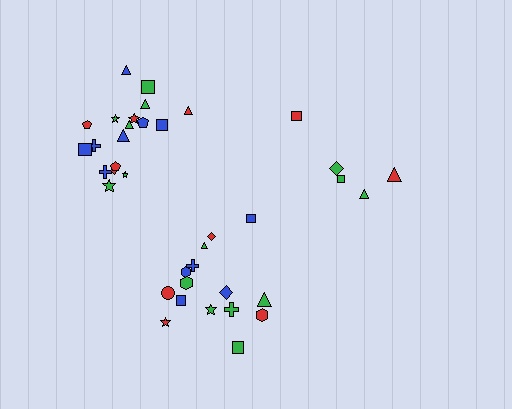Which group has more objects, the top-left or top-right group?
The top-left group.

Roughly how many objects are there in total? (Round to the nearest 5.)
Roughly 40 objects in total.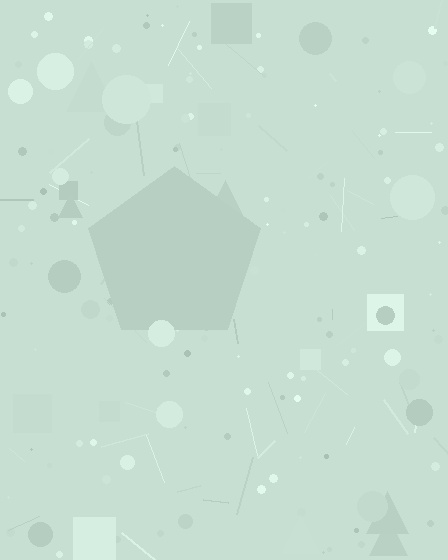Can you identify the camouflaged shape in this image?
The camouflaged shape is a pentagon.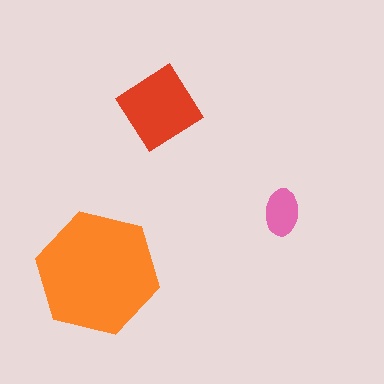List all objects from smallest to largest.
The pink ellipse, the red diamond, the orange hexagon.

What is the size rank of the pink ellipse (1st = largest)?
3rd.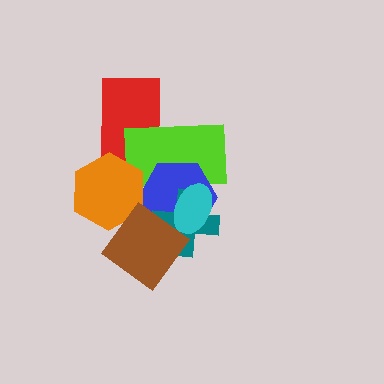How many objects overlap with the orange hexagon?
3 objects overlap with the orange hexagon.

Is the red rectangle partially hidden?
Yes, it is partially covered by another shape.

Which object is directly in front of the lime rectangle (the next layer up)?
The blue hexagon is directly in front of the lime rectangle.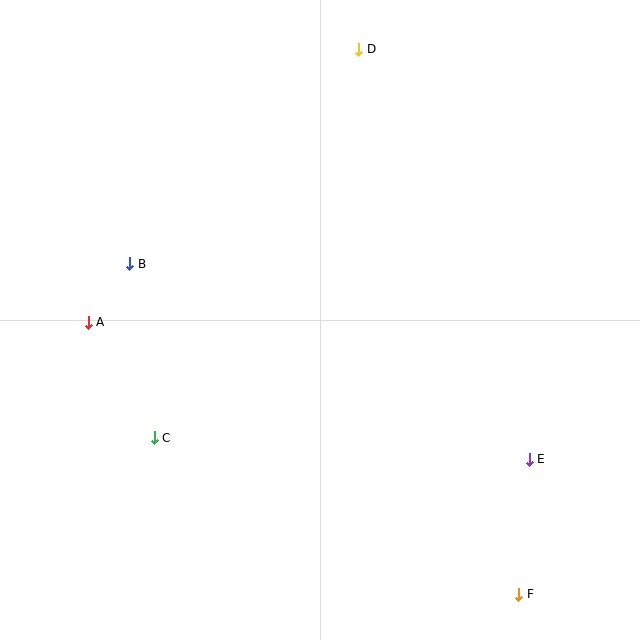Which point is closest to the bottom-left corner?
Point C is closest to the bottom-left corner.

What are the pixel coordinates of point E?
Point E is at (529, 459).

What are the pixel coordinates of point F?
Point F is at (519, 594).